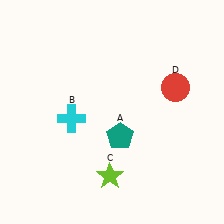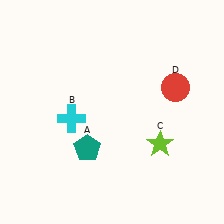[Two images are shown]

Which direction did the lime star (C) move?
The lime star (C) moved right.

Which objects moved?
The objects that moved are: the teal pentagon (A), the lime star (C).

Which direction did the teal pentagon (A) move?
The teal pentagon (A) moved left.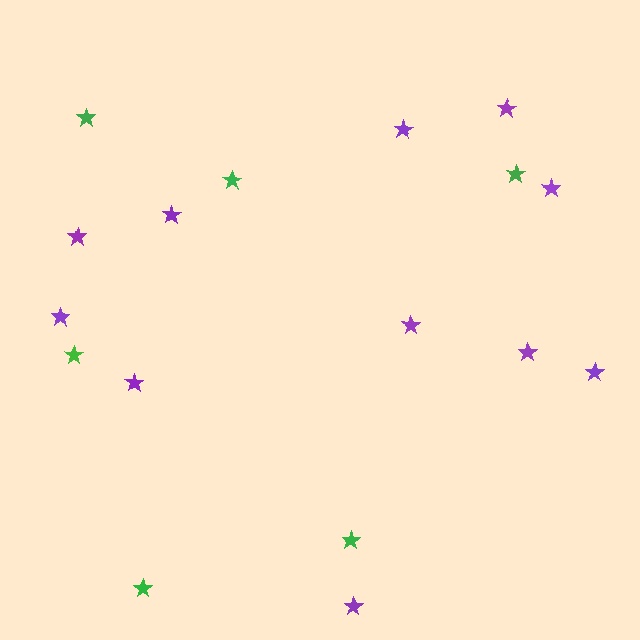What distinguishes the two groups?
There are 2 groups: one group of purple stars (11) and one group of green stars (6).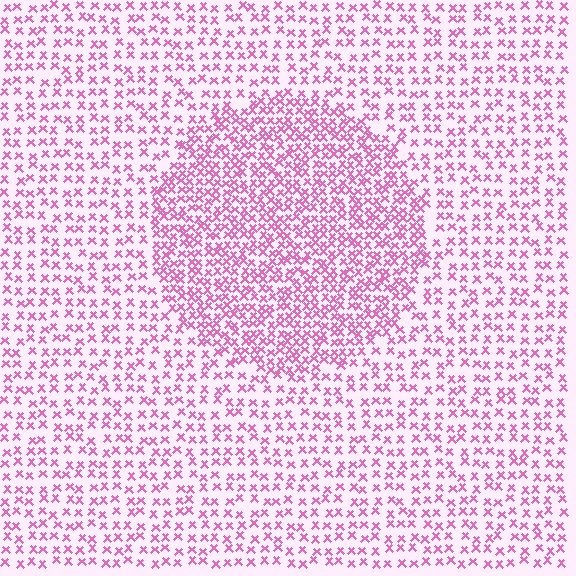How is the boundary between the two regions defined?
The boundary is defined by a change in element density (approximately 1.9x ratio). All elements are the same color, size, and shape.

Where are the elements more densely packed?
The elements are more densely packed inside the circle boundary.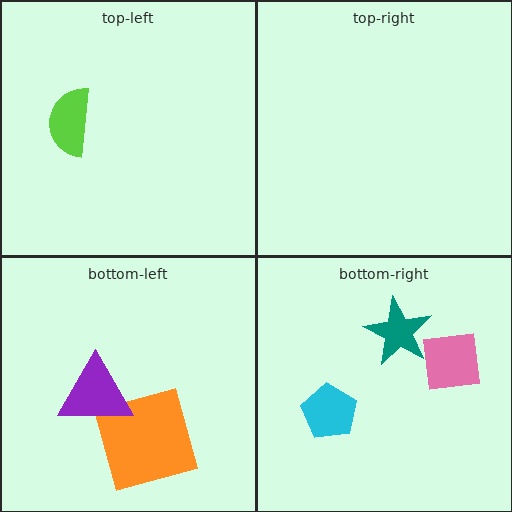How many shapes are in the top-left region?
1.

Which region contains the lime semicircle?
The top-left region.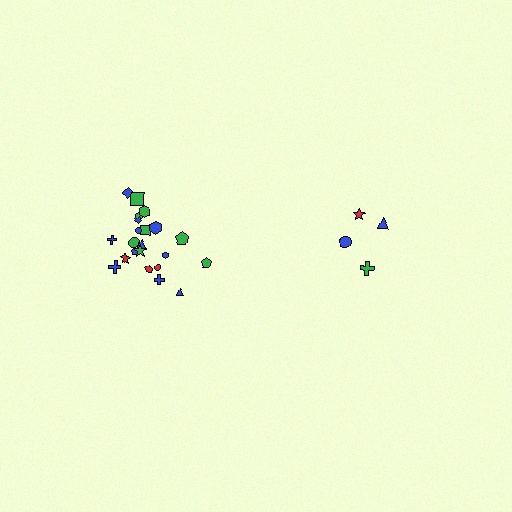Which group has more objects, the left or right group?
The left group.